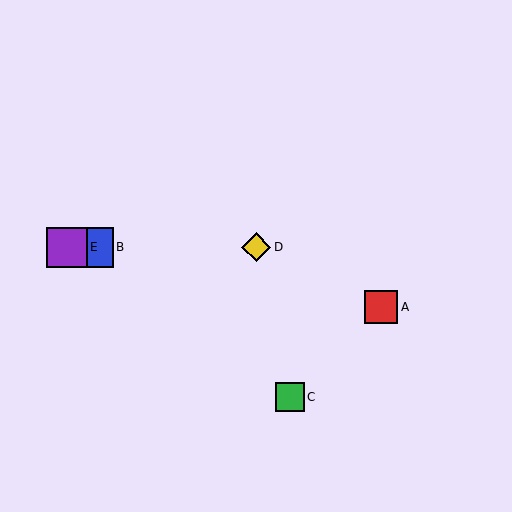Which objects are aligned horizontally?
Objects B, D, E are aligned horizontally.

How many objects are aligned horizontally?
3 objects (B, D, E) are aligned horizontally.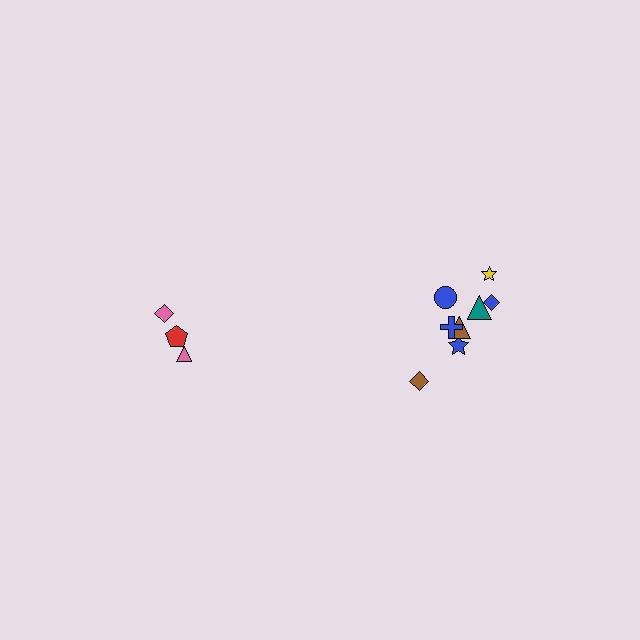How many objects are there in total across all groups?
There are 11 objects.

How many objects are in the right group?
There are 8 objects.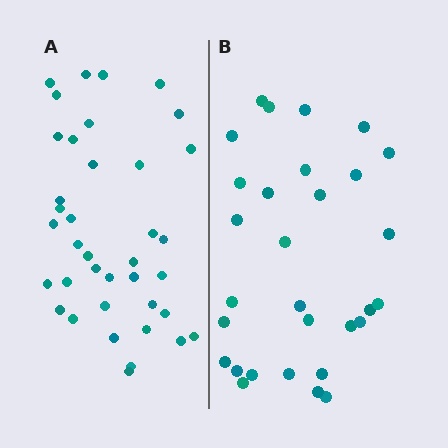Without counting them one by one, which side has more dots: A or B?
Region A (the left region) has more dots.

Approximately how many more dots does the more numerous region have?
Region A has roughly 8 or so more dots than region B.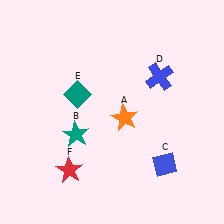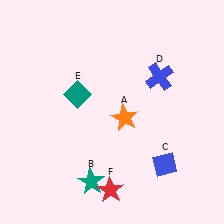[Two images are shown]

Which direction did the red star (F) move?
The red star (F) moved right.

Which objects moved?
The objects that moved are: the teal star (B), the red star (F).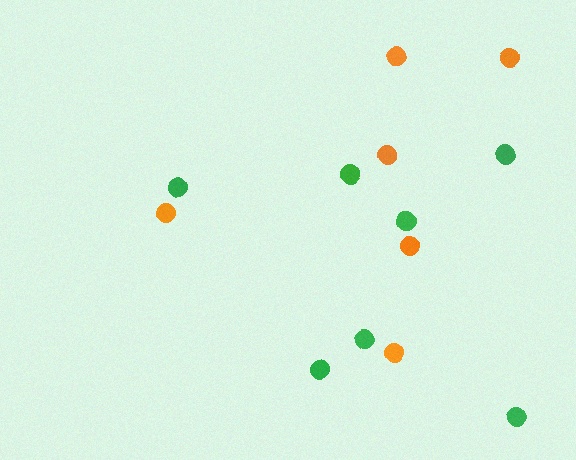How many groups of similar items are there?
There are 2 groups: one group of green circles (7) and one group of orange circles (6).